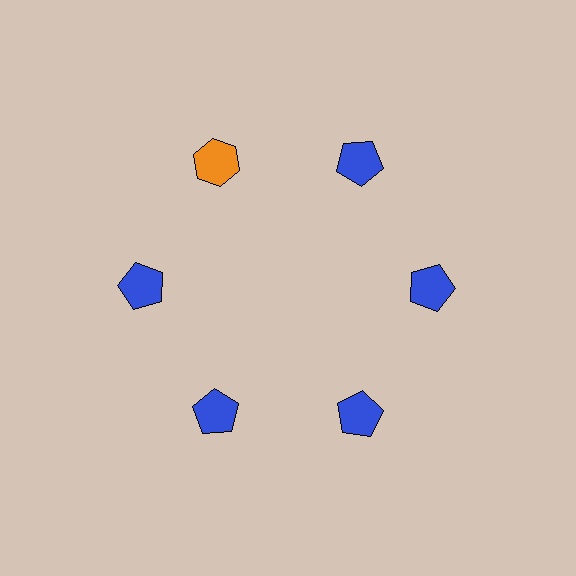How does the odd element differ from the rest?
It differs in both color (orange instead of blue) and shape (hexagon instead of pentagon).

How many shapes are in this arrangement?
There are 6 shapes arranged in a ring pattern.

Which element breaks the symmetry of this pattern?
The orange hexagon at roughly the 11 o'clock position breaks the symmetry. All other shapes are blue pentagons.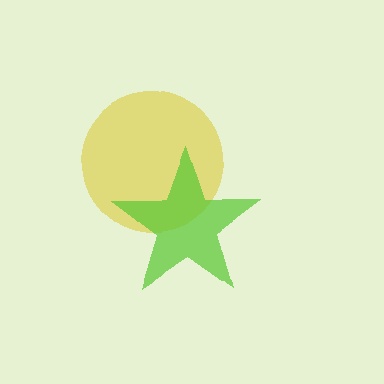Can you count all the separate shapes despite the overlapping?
Yes, there are 2 separate shapes.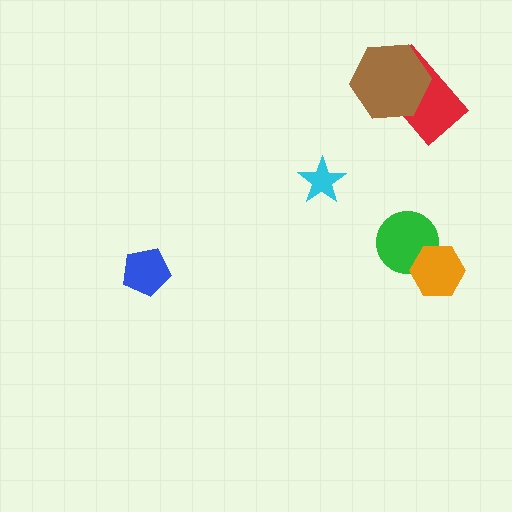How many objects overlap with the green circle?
1 object overlaps with the green circle.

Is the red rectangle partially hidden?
Yes, it is partially covered by another shape.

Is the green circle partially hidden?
Yes, it is partially covered by another shape.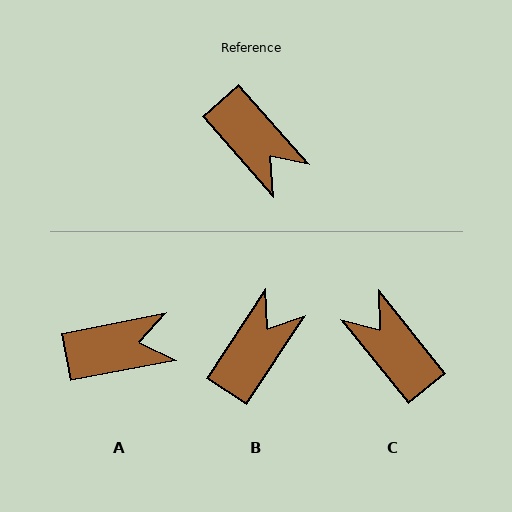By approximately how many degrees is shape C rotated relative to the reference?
Approximately 177 degrees counter-clockwise.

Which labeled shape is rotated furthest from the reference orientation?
C, about 177 degrees away.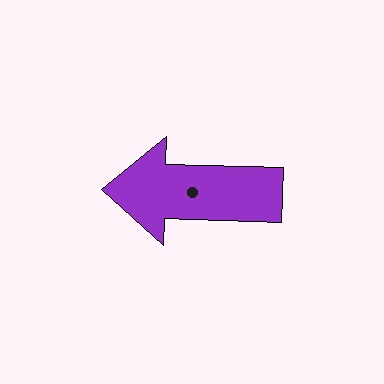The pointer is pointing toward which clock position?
Roughly 9 o'clock.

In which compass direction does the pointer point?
West.